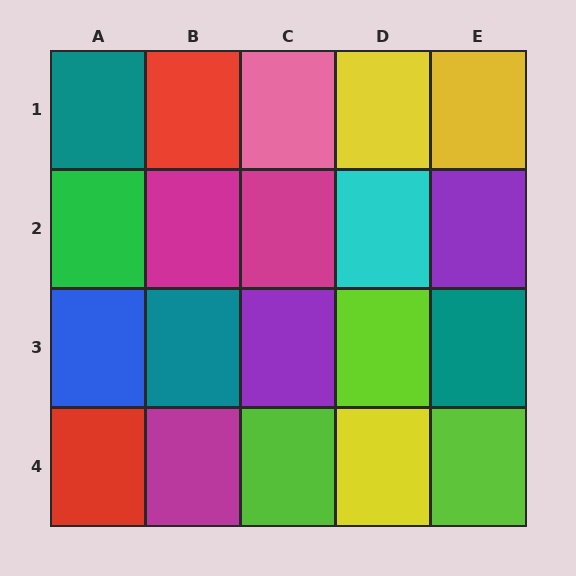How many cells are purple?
2 cells are purple.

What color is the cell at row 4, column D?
Yellow.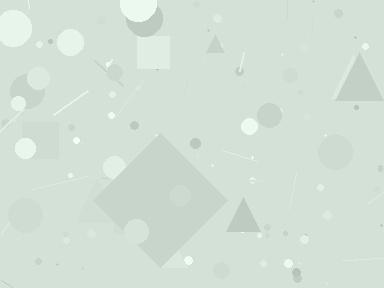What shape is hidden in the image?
A diamond is hidden in the image.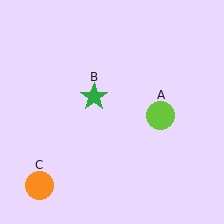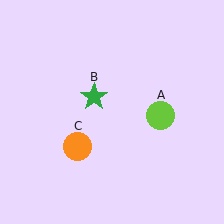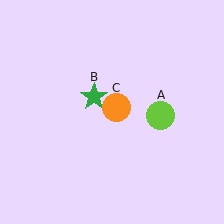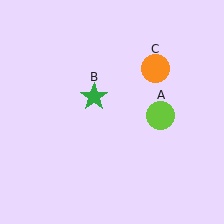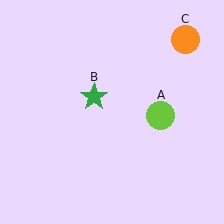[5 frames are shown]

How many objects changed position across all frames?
1 object changed position: orange circle (object C).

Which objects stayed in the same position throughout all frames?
Lime circle (object A) and green star (object B) remained stationary.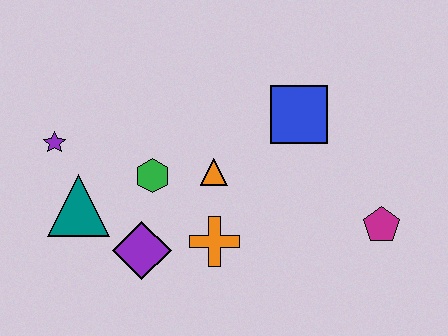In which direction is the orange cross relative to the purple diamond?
The orange cross is to the right of the purple diamond.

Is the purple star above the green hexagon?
Yes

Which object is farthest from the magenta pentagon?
The purple star is farthest from the magenta pentagon.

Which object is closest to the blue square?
The orange triangle is closest to the blue square.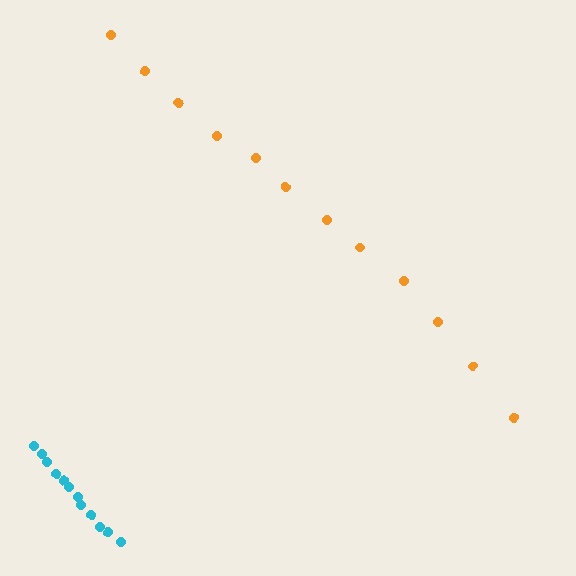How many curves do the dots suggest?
There are 2 distinct paths.